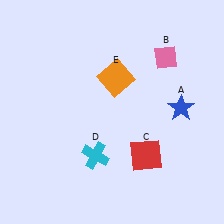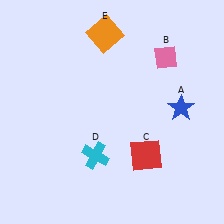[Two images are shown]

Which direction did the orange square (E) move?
The orange square (E) moved up.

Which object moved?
The orange square (E) moved up.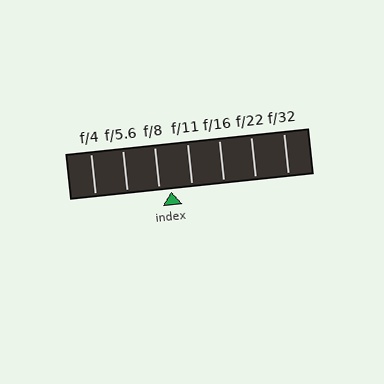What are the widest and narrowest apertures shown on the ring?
The widest aperture shown is f/4 and the narrowest is f/32.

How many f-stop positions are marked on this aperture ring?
There are 7 f-stop positions marked.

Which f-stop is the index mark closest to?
The index mark is closest to f/8.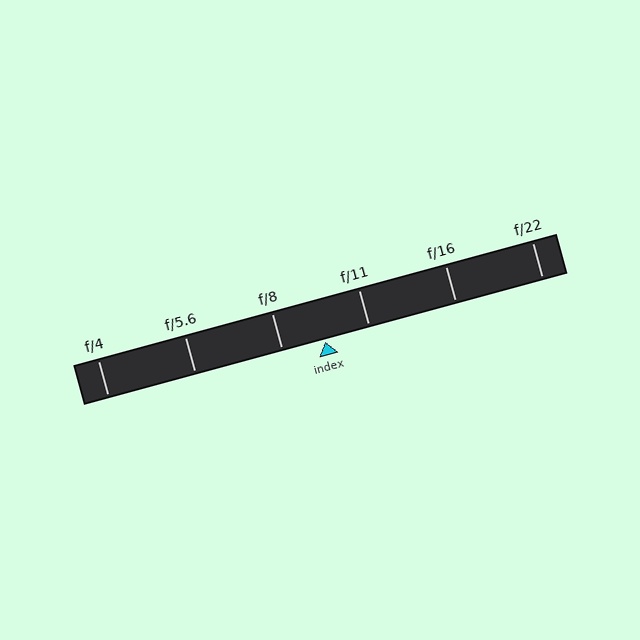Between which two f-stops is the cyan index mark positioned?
The index mark is between f/8 and f/11.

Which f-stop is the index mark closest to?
The index mark is closest to f/8.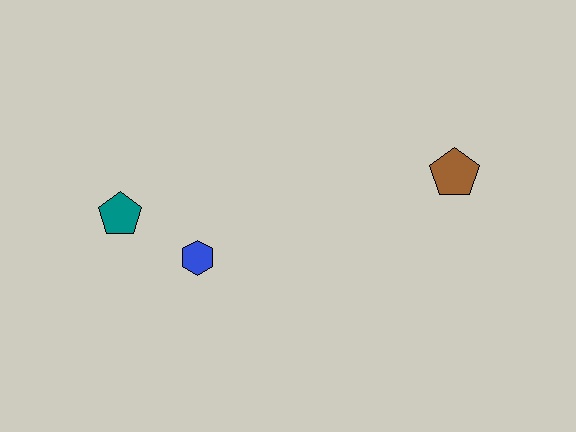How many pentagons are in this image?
There are 2 pentagons.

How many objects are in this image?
There are 3 objects.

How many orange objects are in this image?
There are no orange objects.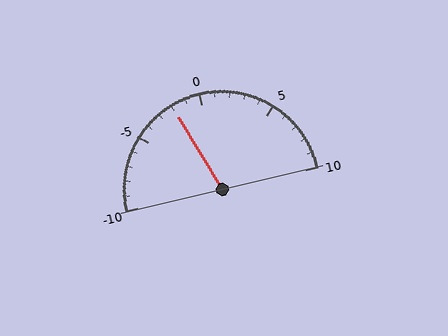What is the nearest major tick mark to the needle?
The nearest major tick mark is 0.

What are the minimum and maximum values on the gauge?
The gauge ranges from -10 to 10.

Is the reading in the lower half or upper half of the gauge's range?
The reading is in the lower half of the range (-10 to 10).